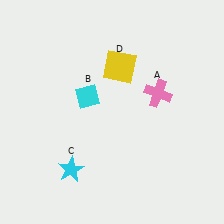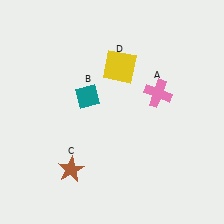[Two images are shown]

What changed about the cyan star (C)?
In Image 1, C is cyan. In Image 2, it changed to brown.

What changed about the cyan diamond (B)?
In Image 1, B is cyan. In Image 2, it changed to teal.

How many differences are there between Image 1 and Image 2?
There are 2 differences between the two images.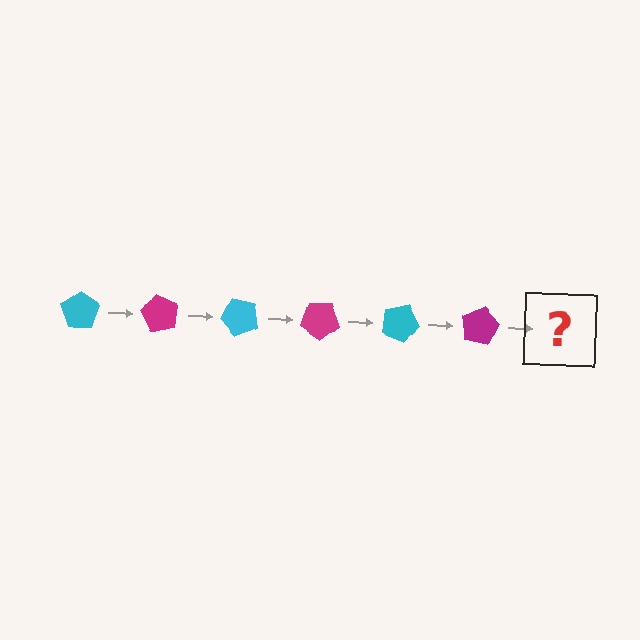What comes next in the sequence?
The next element should be a cyan pentagon, rotated 360 degrees from the start.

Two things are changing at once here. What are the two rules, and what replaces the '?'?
The two rules are that it rotates 60 degrees each step and the color cycles through cyan and magenta. The '?' should be a cyan pentagon, rotated 360 degrees from the start.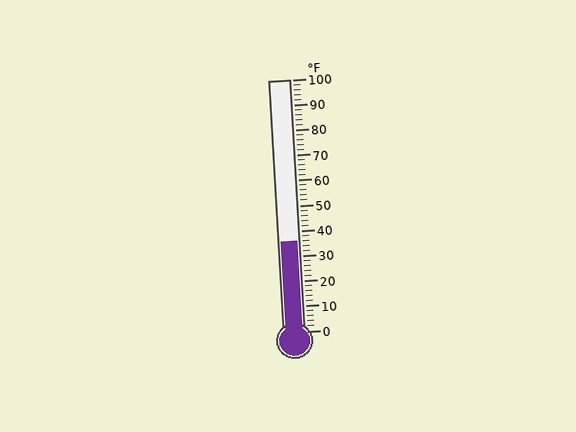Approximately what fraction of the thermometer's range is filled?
The thermometer is filled to approximately 35% of its range.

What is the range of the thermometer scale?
The thermometer scale ranges from 0°F to 100°F.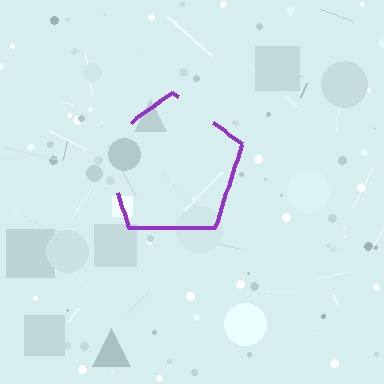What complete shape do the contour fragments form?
The contour fragments form a pentagon.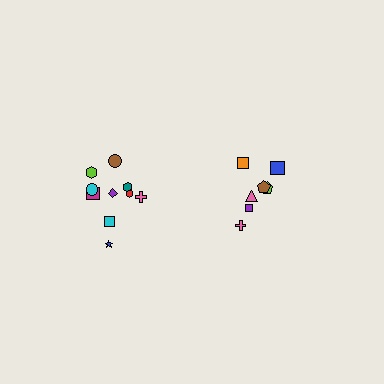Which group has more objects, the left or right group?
The left group.